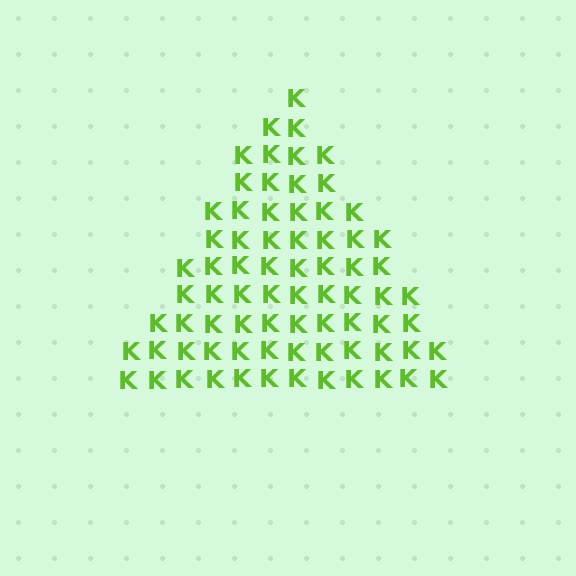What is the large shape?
The large shape is a triangle.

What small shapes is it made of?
It is made of small letter K's.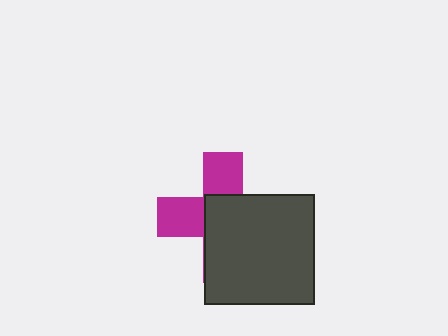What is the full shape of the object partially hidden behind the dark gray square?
The partially hidden object is a magenta cross.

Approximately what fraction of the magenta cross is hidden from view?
Roughly 60% of the magenta cross is hidden behind the dark gray square.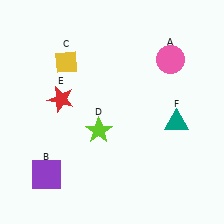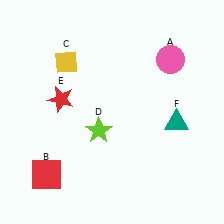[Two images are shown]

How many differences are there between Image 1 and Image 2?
There is 1 difference between the two images.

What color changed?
The square (B) changed from purple in Image 1 to red in Image 2.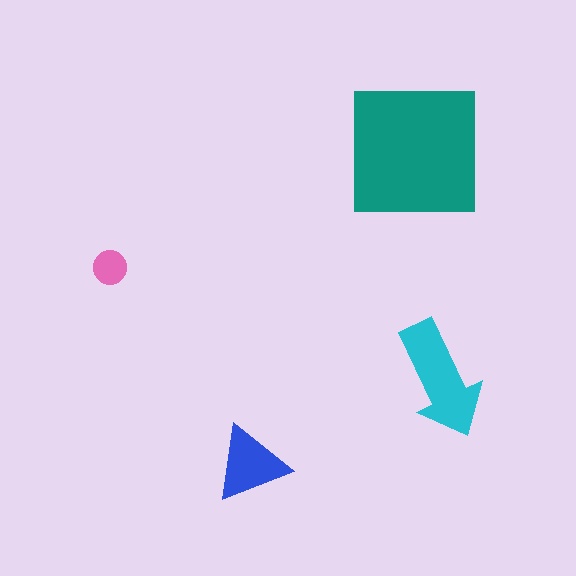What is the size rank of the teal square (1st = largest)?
1st.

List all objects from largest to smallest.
The teal square, the cyan arrow, the blue triangle, the pink circle.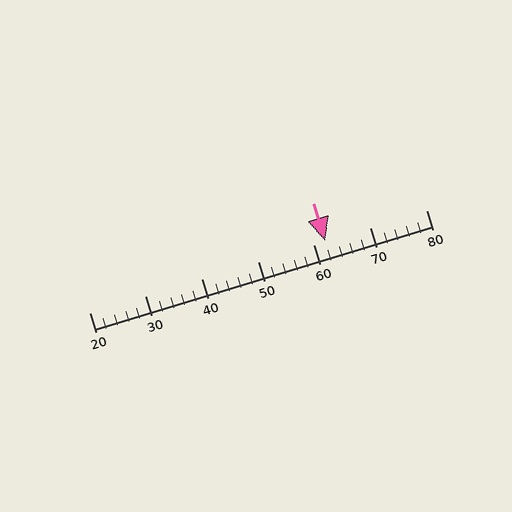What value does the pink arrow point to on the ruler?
The pink arrow points to approximately 62.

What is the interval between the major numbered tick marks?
The major tick marks are spaced 10 units apart.